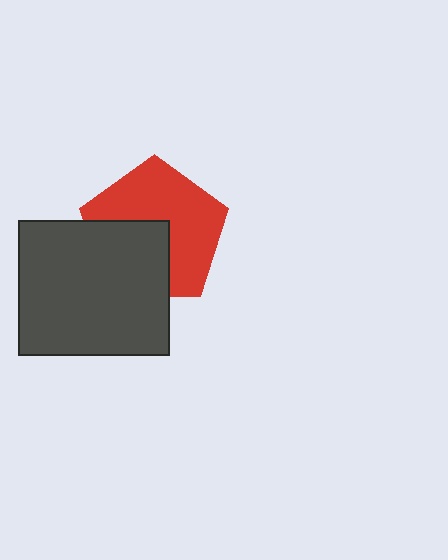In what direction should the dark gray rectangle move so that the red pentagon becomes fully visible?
The dark gray rectangle should move toward the lower-left. That is the shortest direction to clear the overlap and leave the red pentagon fully visible.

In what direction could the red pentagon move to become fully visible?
The red pentagon could move toward the upper-right. That would shift it out from behind the dark gray rectangle entirely.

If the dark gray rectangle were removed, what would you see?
You would see the complete red pentagon.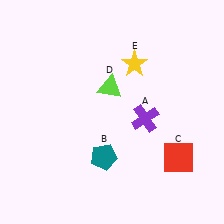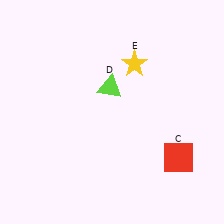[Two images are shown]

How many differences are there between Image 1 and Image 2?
There are 2 differences between the two images.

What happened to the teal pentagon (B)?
The teal pentagon (B) was removed in Image 2. It was in the bottom-left area of Image 1.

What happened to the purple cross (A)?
The purple cross (A) was removed in Image 2. It was in the bottom-right area of Image 1.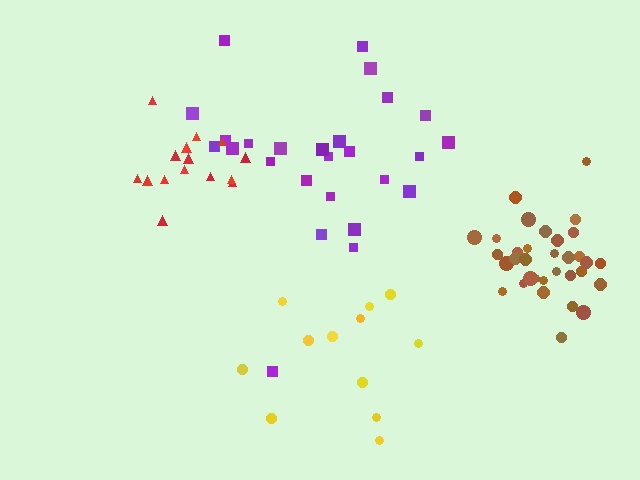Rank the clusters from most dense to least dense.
brown, red, purple, yellow.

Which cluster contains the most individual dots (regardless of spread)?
Brown (33).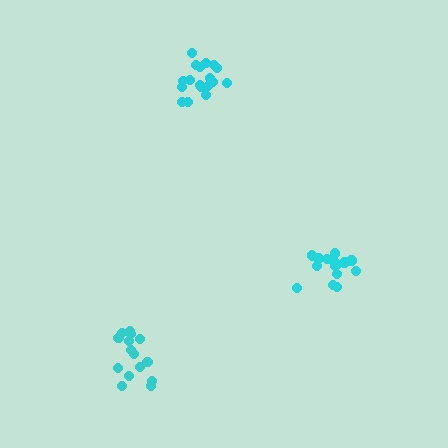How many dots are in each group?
Group 1: 14 dots, Group 2: 15 dots, Group 3: 18 dots (47 total).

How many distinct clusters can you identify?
There are 3 distinct clusters.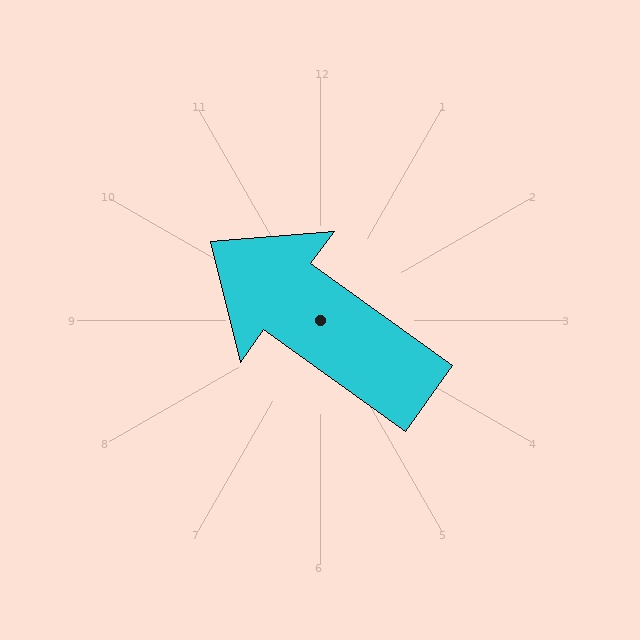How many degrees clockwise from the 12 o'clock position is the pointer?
Approximately 306 degrees.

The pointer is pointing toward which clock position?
Roughly 10 o'clock.